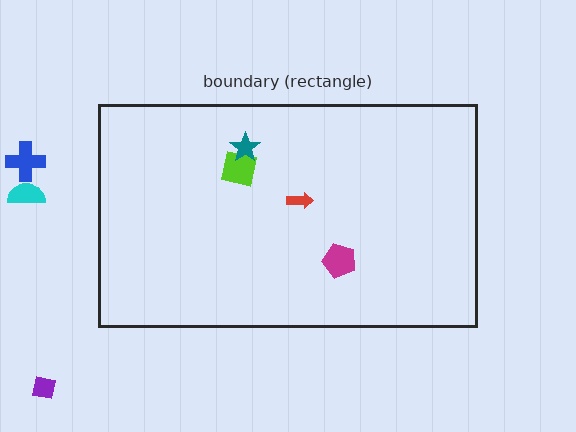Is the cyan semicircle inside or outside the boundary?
Outside.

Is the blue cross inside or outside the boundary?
Outside.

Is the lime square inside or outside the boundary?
Inside.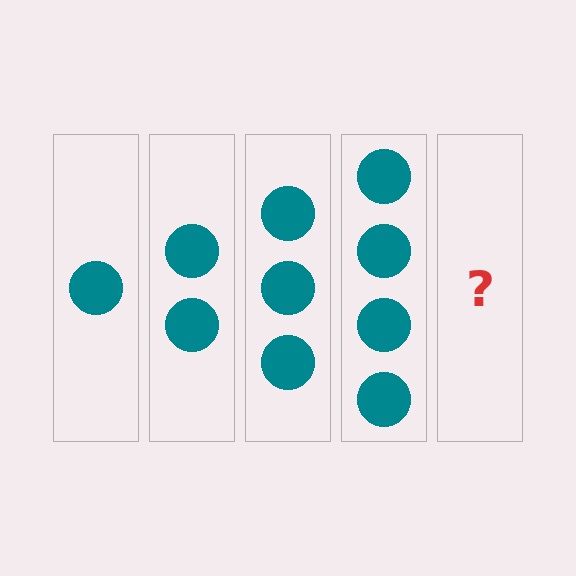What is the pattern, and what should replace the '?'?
The pattern is that each step adds one more circle. The '?' should be 5 circles.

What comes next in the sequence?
The next element should be 5 circles.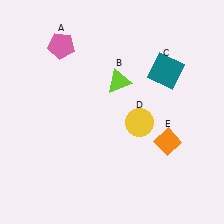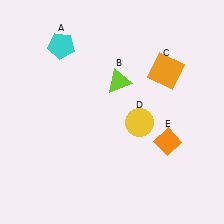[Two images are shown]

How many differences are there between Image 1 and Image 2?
There are 2 differences between the two images.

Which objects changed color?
A changed from pink to cyan. C changed from teal to orange.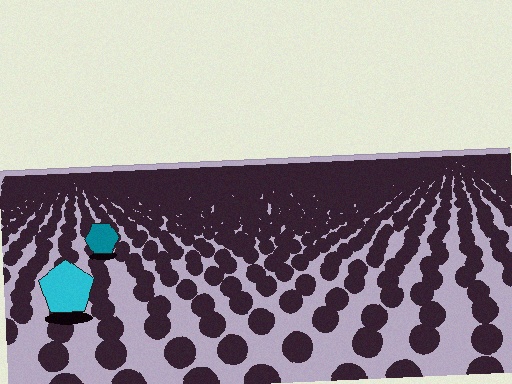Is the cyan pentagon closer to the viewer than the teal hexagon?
Yes. The cyan pentagon is closer — you can tell from the texture gradient: the ground texture is coarser near it.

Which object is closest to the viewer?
The cyan pentagon is closest. The texture marks near it are larger and more spread out.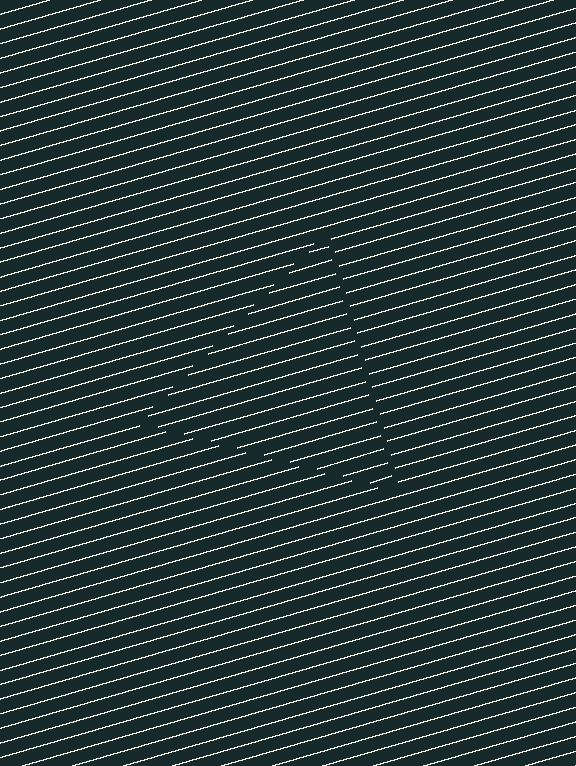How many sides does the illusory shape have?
3 sides — the line-ends trace a triangle.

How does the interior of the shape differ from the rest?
The interior of the shape contains the same grating, shifted by half a period — the contour is defined by the phase discontinuity where line-ends from the inner and outer gratings abut.